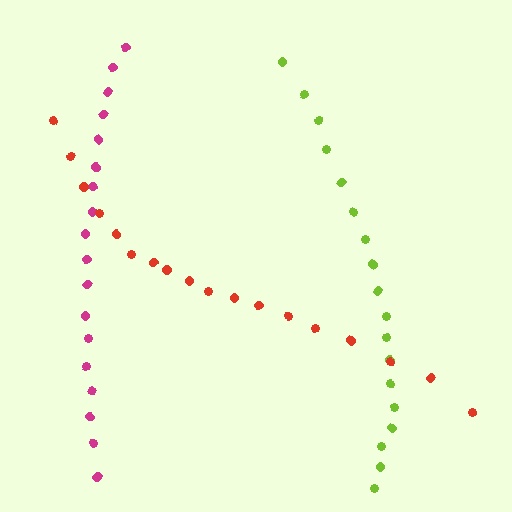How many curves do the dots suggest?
There are 3 distinct paths.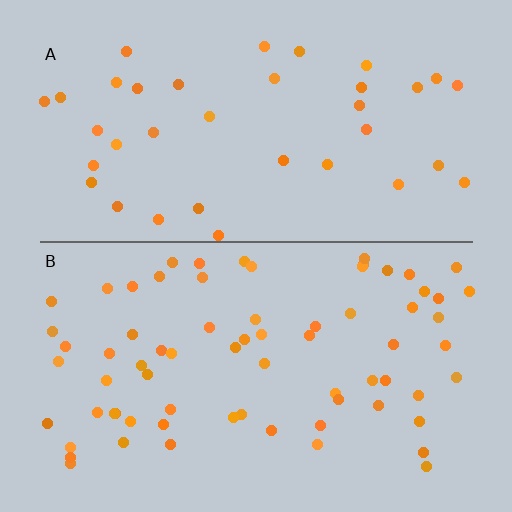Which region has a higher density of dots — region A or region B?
B (the bottom).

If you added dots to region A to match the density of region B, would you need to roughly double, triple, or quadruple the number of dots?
Approximately double.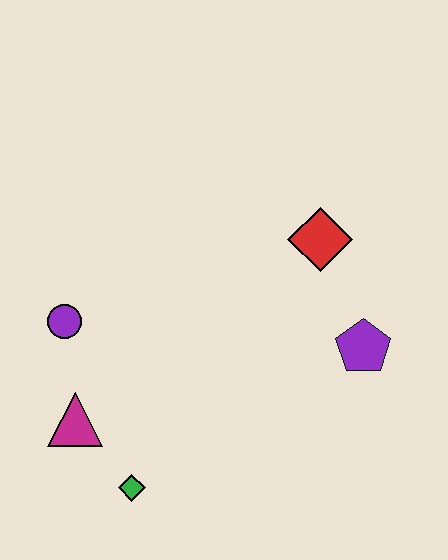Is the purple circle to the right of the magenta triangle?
No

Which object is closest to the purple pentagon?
The red diamond is closest to the purple pentagon.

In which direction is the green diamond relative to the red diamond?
The green diamond is below the red diamond.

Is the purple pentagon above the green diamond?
Yes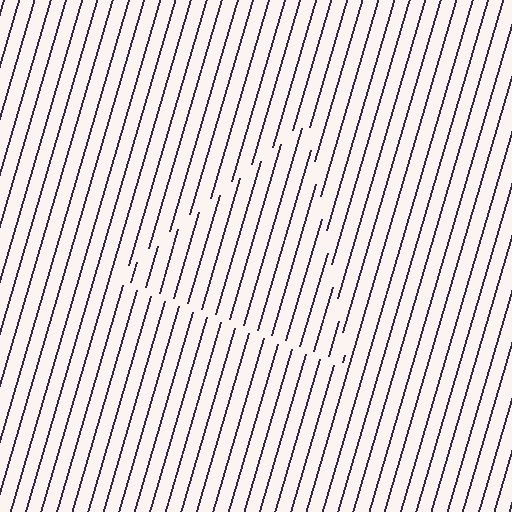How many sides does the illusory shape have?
3 sides — the line-ends trace a triangle.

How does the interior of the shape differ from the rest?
The interior of the shape contains the same grating, shifted by half a period — the contour is defined by the phase discontinuity where line-ends from the inner and outer gratings abut.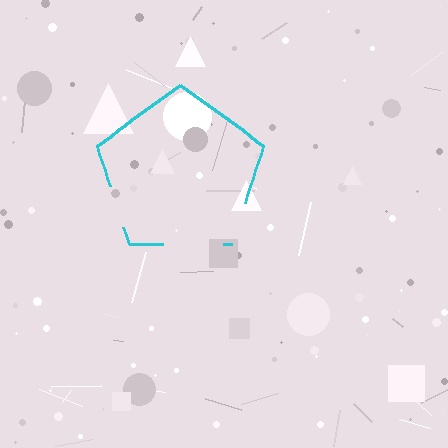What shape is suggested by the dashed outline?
The dashed outline suggests a pentagon.